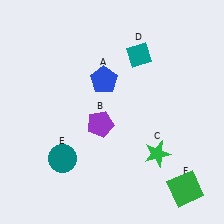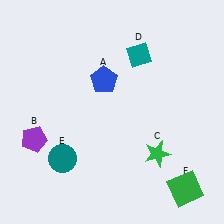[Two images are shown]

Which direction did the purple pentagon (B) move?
The purple pentagon (B) moved left.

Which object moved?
The purple pentagon (B) moved left.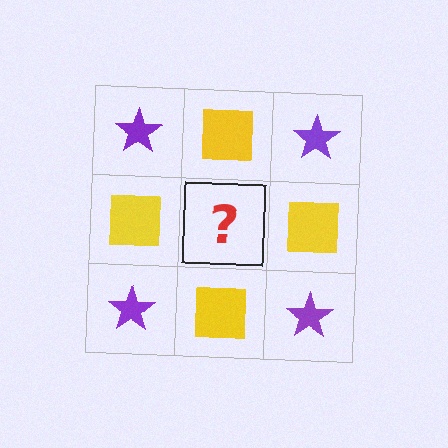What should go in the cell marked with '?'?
The missing cell should contain a purple star.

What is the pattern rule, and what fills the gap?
The rule is that it alternates purple star and yellow square in a checkerboard pattern. The gap should be filled with a purple star.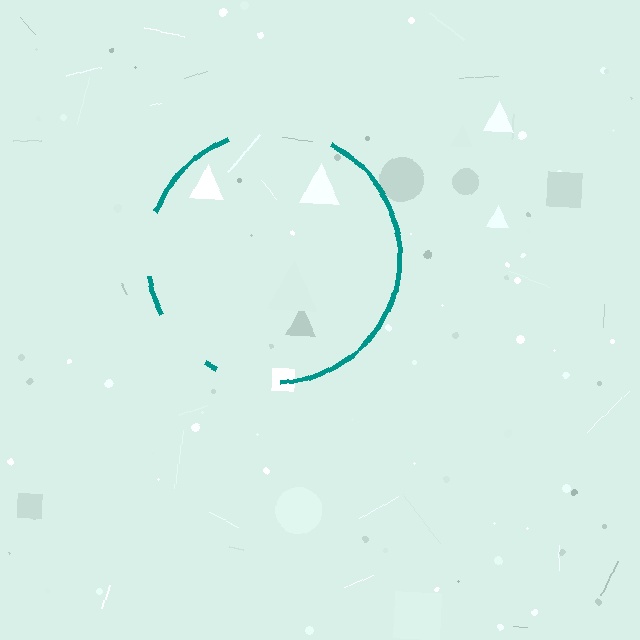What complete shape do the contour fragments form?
The contour fragments form a circle.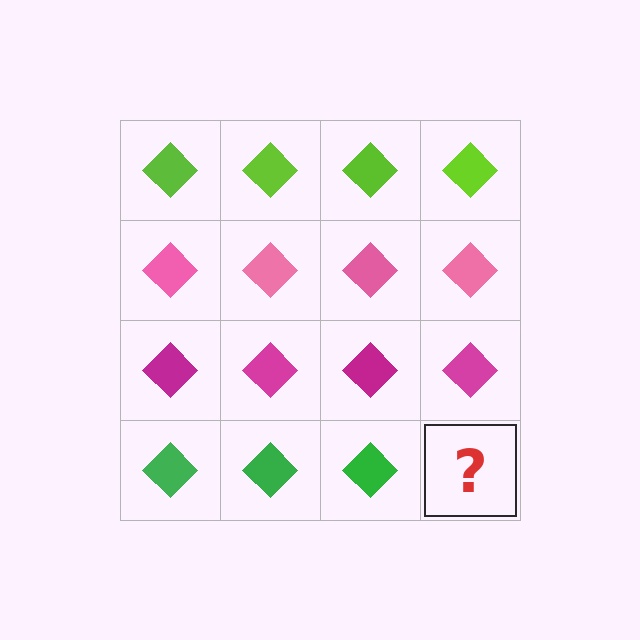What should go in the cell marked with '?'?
The missing cell should contain a green diamond.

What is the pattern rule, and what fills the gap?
The rule is that each row has a consistent color. The gap should be filled with a green diamond.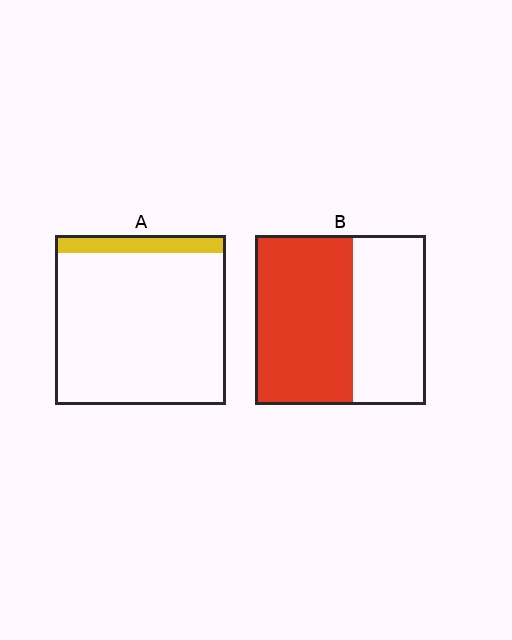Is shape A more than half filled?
No.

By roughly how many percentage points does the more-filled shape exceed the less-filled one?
By roughly 45 percentage points (B over A).